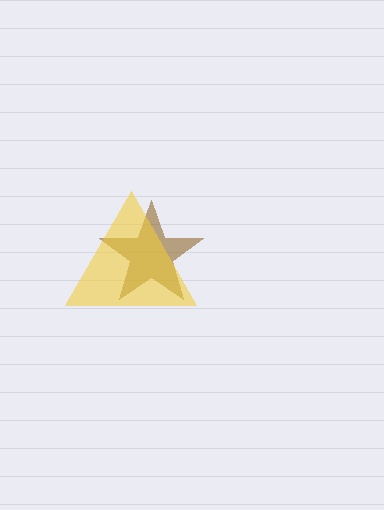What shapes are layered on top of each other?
The layered shapes are: a brown star, a yellow triangle.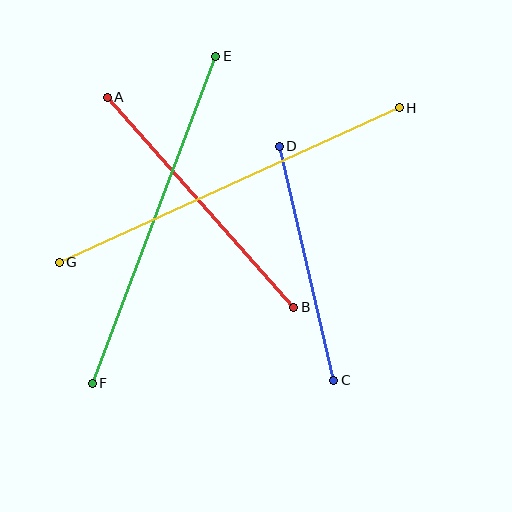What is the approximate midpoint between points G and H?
The midpoint is at approximately (229, 185) pixels.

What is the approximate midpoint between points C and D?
The midpoint is at approximately (306, 263) pixels.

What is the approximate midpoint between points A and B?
The midpoint is at approximately (200, 202) pixels.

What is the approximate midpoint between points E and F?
The midpoint is at approximately (154, 220) pixels.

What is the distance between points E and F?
The distance is approximately 349 pixels.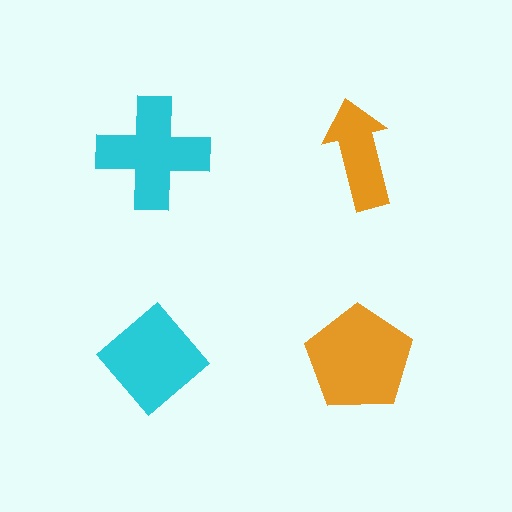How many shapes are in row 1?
2 shapes.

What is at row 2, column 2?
An orange pentagon.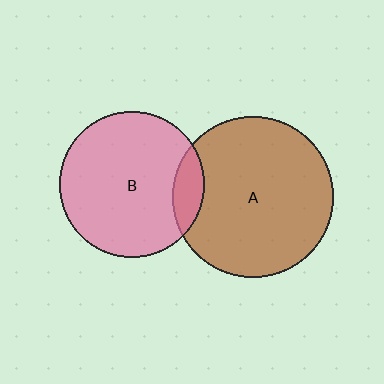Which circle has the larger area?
Circle A (brown).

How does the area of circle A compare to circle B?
Approximately 1.2 times.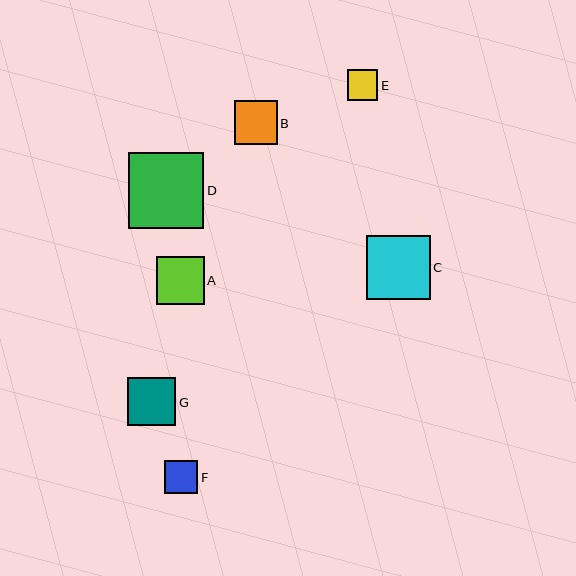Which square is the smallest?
Square E is the smallest with a size of approximately 31 pixels.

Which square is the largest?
Square D is the largest with a size of approximately 76 pixels.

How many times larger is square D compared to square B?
Square D is approximately 1.8 times the size of square B.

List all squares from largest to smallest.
From largest to smallest: D, C, G, A, B, F, E.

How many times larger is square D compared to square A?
Square D is approximately 1.6 times the size of square A.